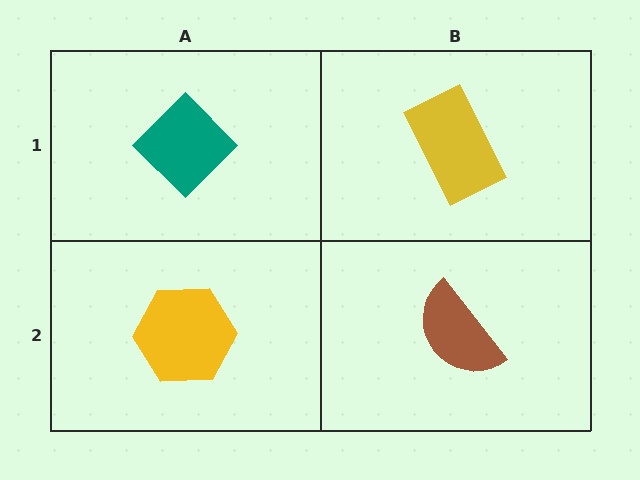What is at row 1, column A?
A teal diamond.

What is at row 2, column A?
A yellow hexagon.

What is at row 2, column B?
A brown semicircle.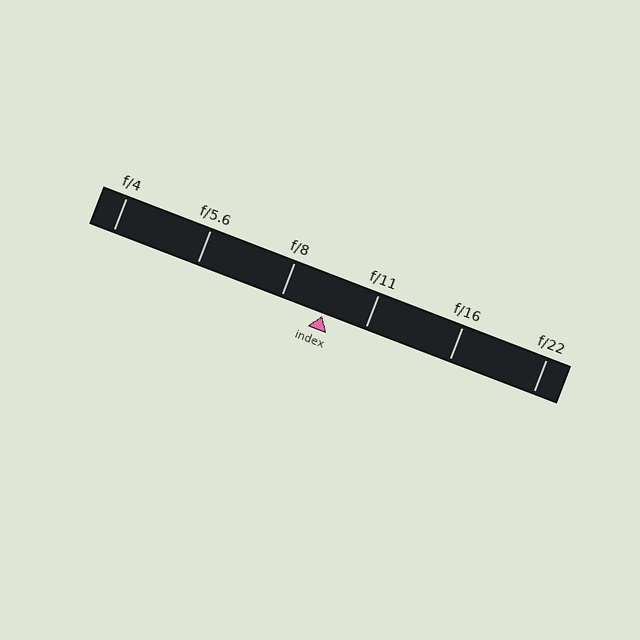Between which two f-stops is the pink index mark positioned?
The index mark is between f/8 and f/11.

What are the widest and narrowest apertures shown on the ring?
The widest aperture shown is f/4 and the narrowest is f/22.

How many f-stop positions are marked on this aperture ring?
There are 6 f-stop positions marked.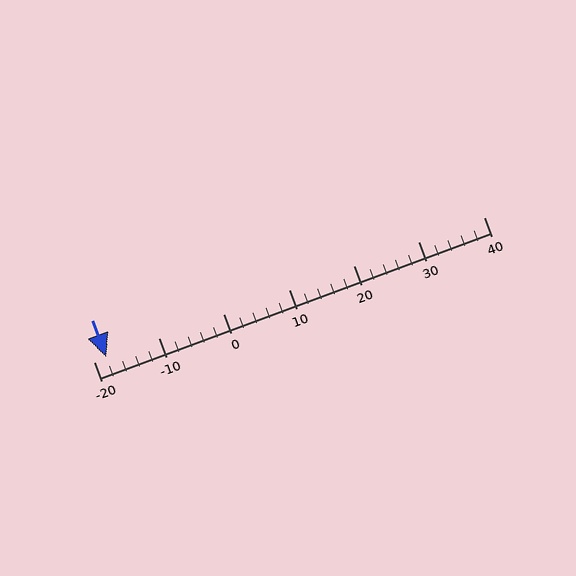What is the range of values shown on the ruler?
The ruler shows values from -20 to 40.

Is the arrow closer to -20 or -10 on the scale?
The arrow is closer to -20.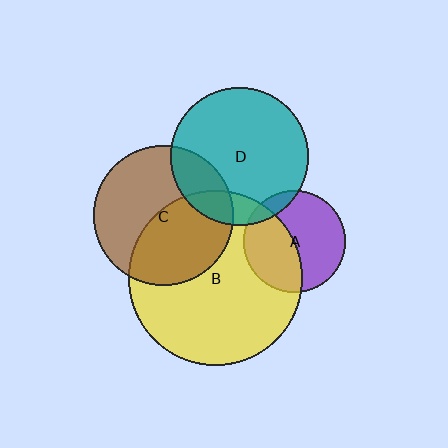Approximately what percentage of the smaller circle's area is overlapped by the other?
Approximately 20%.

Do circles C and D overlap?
Yes.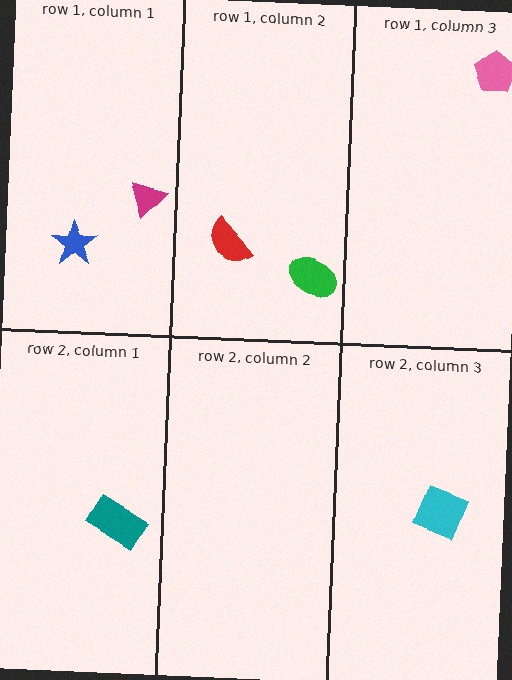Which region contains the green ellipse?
The row 1, column 2 region.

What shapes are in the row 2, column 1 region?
The teal rectangle.